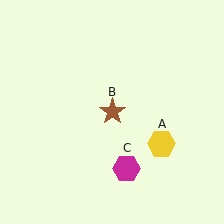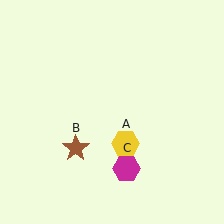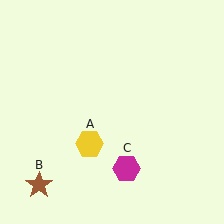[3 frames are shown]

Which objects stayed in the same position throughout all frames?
Magenta hexagon (object C) remained stationary.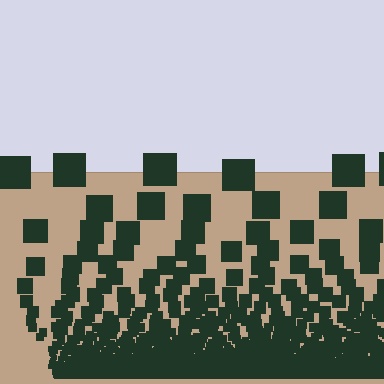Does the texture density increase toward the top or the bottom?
Density increases toward the bottom.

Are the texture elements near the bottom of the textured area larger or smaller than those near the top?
Smaller. The gradient is inverted — elements near the bottom are smaller and denser.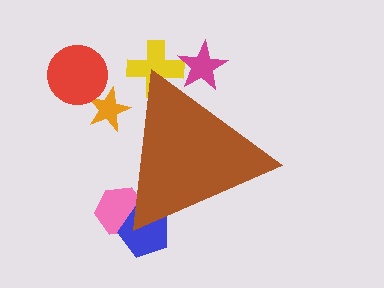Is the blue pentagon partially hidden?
Yes, the blue pentagon is partially hidden behind the brown triangle.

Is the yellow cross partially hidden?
Yes, the yellow cross is partially hidden behind the brown triangle.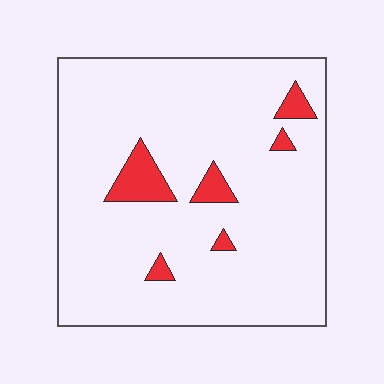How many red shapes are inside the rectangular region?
6.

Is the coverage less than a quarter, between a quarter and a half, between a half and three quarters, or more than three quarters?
Less than a quarter.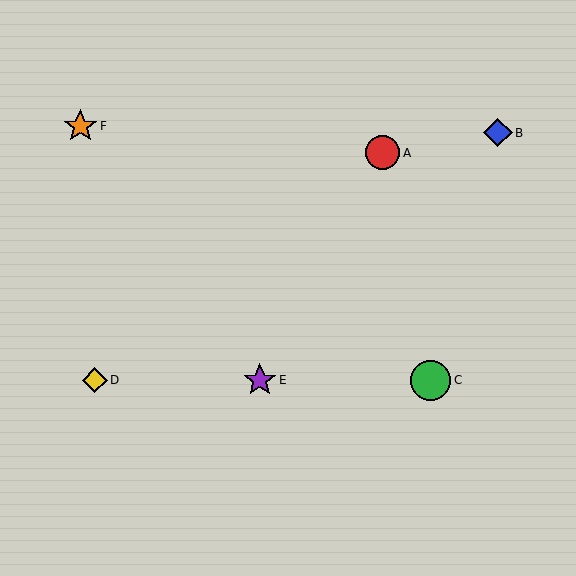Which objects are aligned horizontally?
Objects C, D, E are aligned horizontally.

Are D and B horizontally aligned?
No, D is at y≈380 and B is at y≈133.